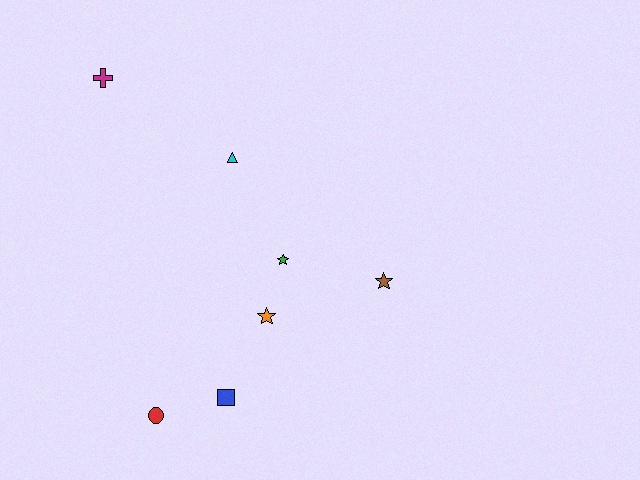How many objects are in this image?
There are 7 objects.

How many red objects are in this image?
There is 1 red object.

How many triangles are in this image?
There is 1 triangle.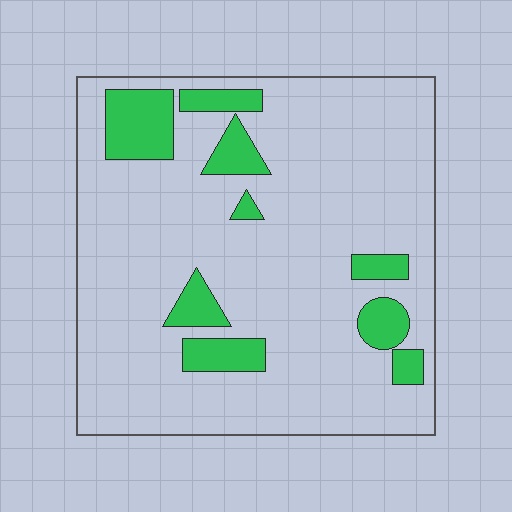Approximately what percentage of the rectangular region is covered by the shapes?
Approximately 15%.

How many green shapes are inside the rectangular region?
9.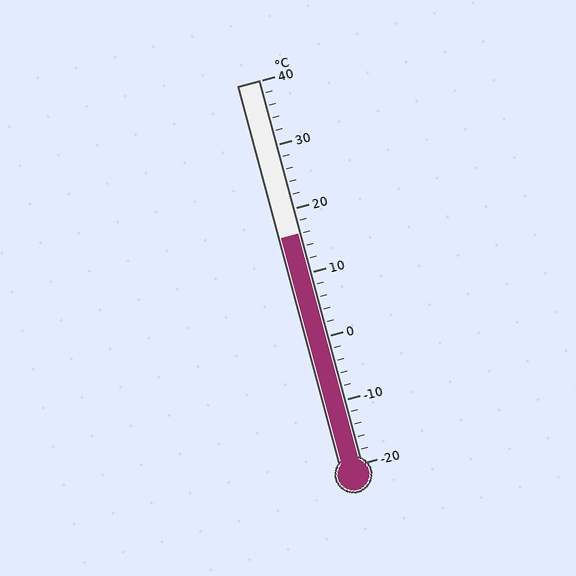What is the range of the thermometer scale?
The thermometer scale ranges from -20°C to 40°C.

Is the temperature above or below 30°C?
The temperature is below 30°C.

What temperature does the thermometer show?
The thermometer shows approximately 16°C.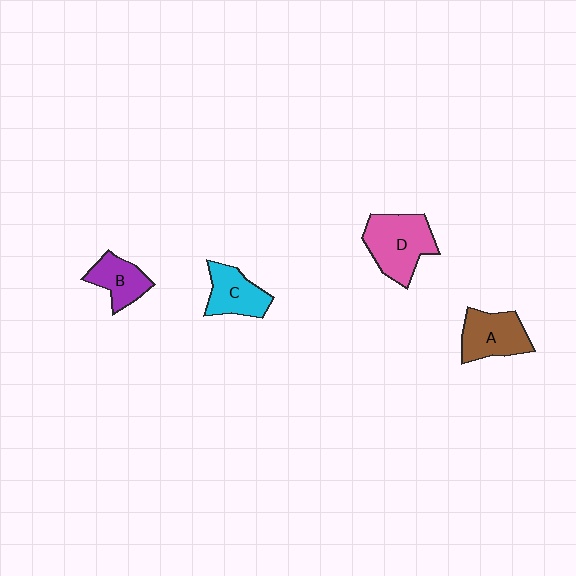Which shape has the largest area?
Shape D (pink).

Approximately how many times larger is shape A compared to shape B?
Approximately 1.3 times.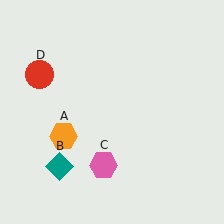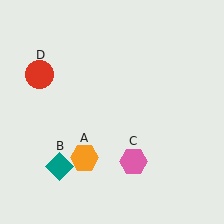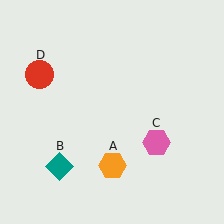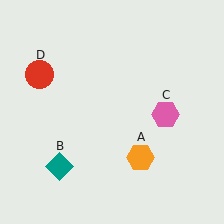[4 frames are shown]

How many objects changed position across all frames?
2 objects changed position: orange hexagon (object A), pink hexagon (object C).